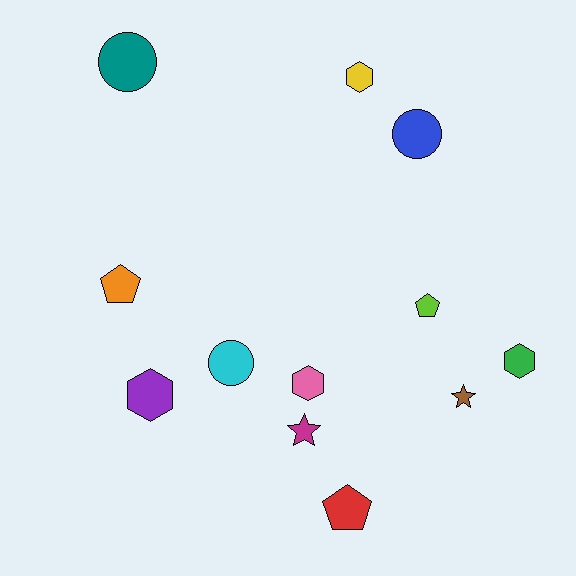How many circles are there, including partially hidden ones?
There are 3 circles.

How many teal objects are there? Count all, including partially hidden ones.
There is 1 teal object.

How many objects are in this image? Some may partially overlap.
There are 12 objects.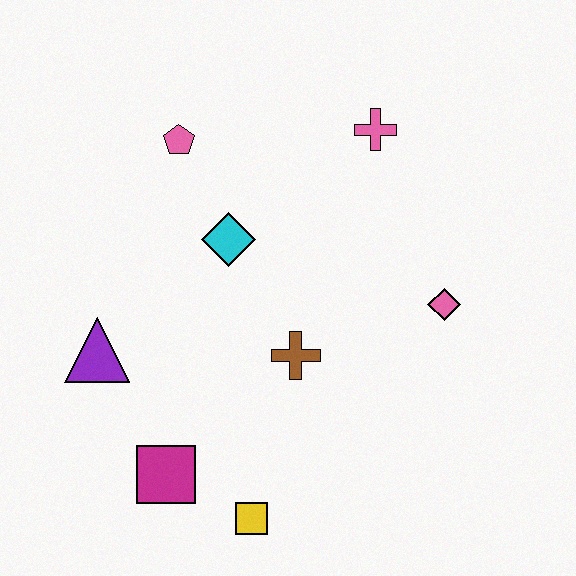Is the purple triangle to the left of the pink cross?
Yes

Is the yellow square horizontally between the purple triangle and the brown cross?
Yes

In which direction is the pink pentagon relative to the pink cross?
The pink pentagon is to the left of the pink cross.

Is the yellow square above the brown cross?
No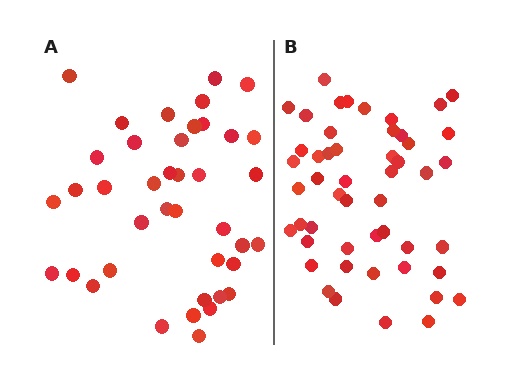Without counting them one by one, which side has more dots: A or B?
Region B (the right region) has more dots.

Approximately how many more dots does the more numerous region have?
Region B has roughly 10 or so more dots than region A.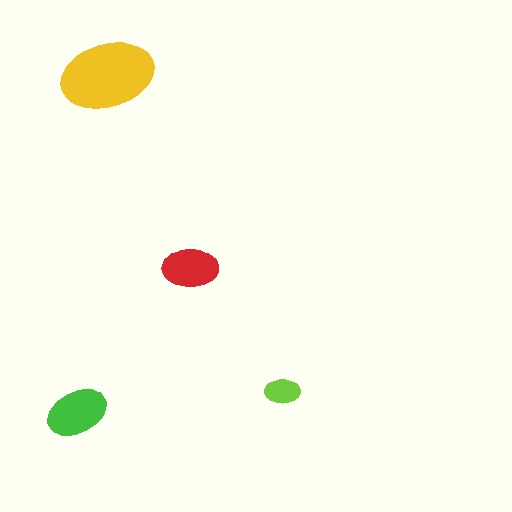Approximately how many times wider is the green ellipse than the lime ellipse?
About 1.5 times wider.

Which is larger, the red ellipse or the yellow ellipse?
The yellow one.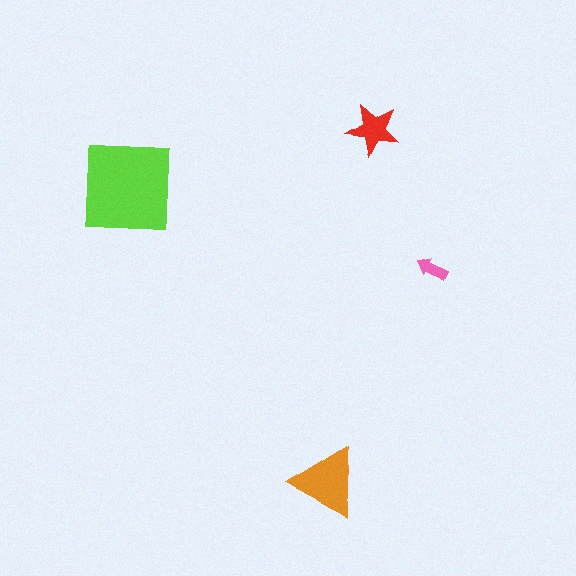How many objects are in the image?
There are 4 objects in the image.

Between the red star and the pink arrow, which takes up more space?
The red star.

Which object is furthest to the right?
The pink arrow is rightmost.